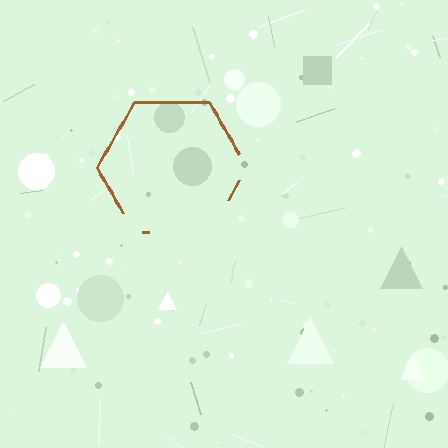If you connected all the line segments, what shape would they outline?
They would outline a hexagon.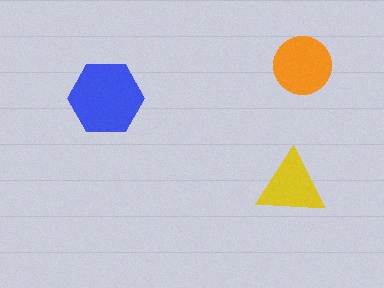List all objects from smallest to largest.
The yellow triangle, the orange circle, the blue hexagon.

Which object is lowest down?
The yellow triangle is bottommost.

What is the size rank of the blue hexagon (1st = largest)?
1st.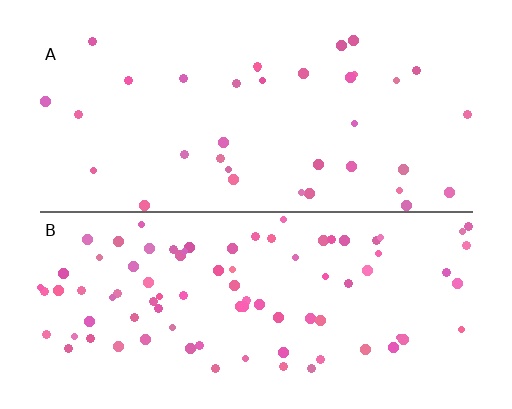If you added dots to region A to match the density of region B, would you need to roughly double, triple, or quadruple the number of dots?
Approximately double.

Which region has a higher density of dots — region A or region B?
B (the bottom).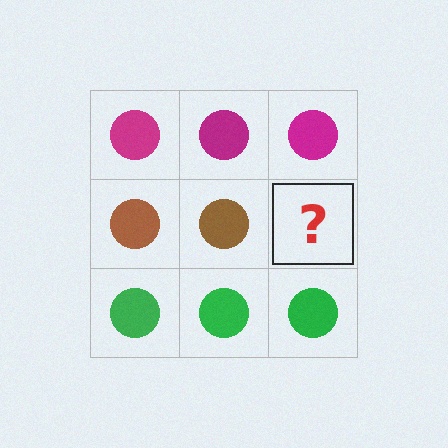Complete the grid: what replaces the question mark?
The question mark should be replaced with a brown circle.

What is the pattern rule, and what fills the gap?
The rule is that each row has a consistent color. The gap should be filled with a brown circle.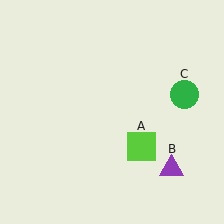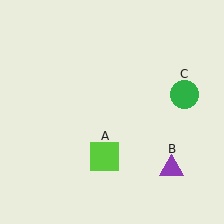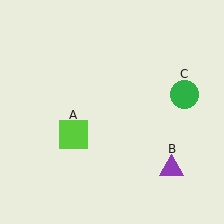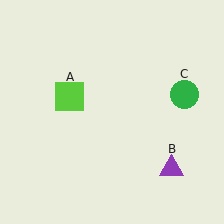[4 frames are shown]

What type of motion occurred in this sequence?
The lime square (object A) rotated clockwise around the center of the scene.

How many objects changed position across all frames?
1 object changed position: lime square (object A).